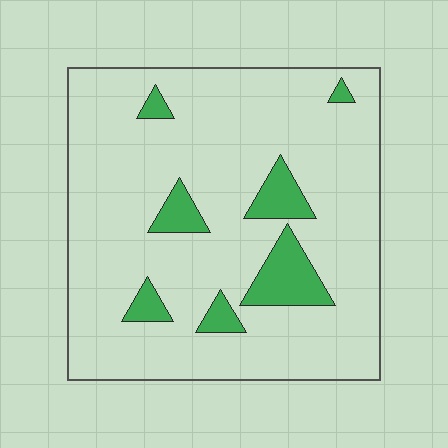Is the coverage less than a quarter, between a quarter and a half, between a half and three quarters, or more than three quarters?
Less than a quarter.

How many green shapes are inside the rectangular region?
7.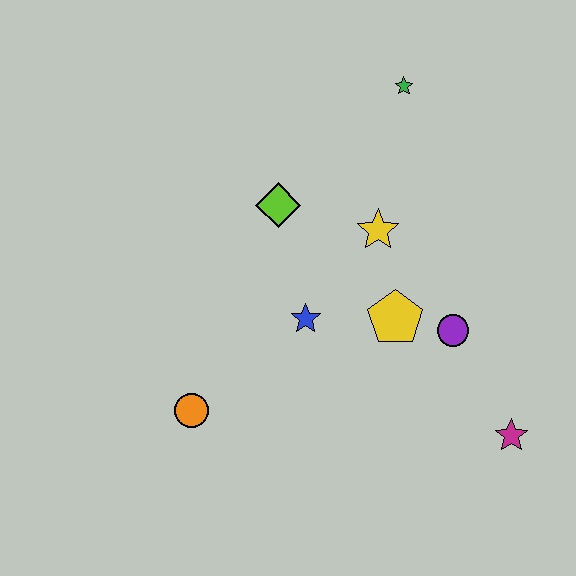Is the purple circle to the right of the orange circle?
Yes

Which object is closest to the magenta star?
The purple circle is closest to the magenta star.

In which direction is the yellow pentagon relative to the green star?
The yellow pentagon is below the green star.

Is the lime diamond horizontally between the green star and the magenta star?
No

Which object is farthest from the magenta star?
The green star is farthest from the magenta star.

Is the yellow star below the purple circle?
No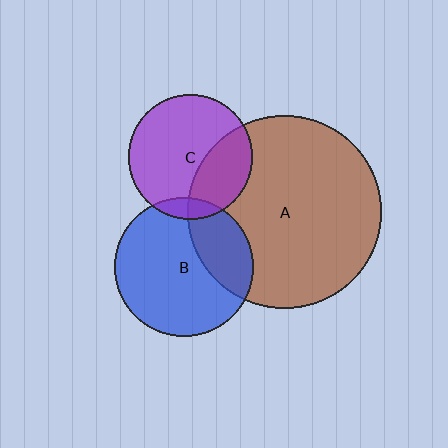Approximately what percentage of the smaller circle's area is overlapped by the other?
Approximately 30%.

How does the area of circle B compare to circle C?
Approximately 1.3 times.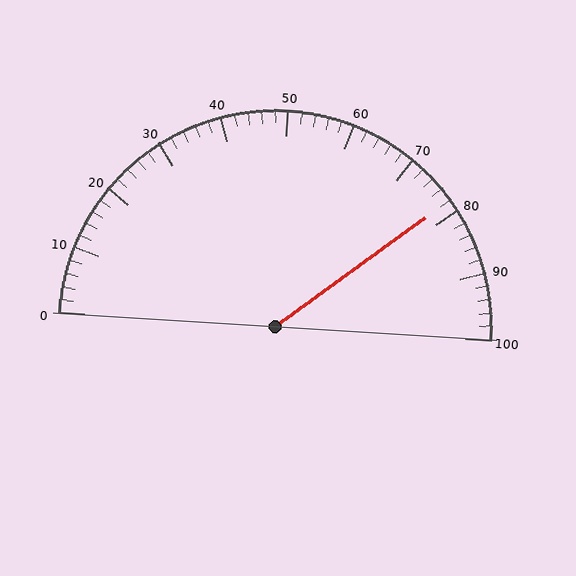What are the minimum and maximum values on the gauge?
The gauge ranges from 0 to 100.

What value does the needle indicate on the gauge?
The needle indicates approximately 78.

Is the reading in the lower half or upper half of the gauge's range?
The reading is in the upper half of the range (0 to 100).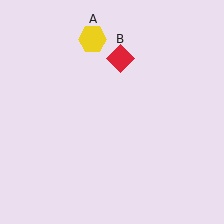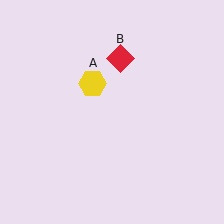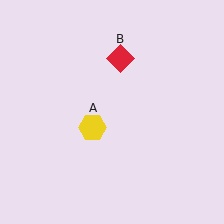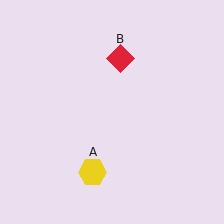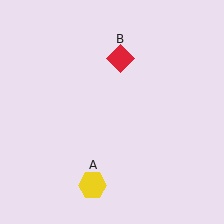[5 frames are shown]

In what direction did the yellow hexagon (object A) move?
The yellow hexagon (object A) moved down.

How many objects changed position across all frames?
1 object changed position: yellow hexagon (object A).